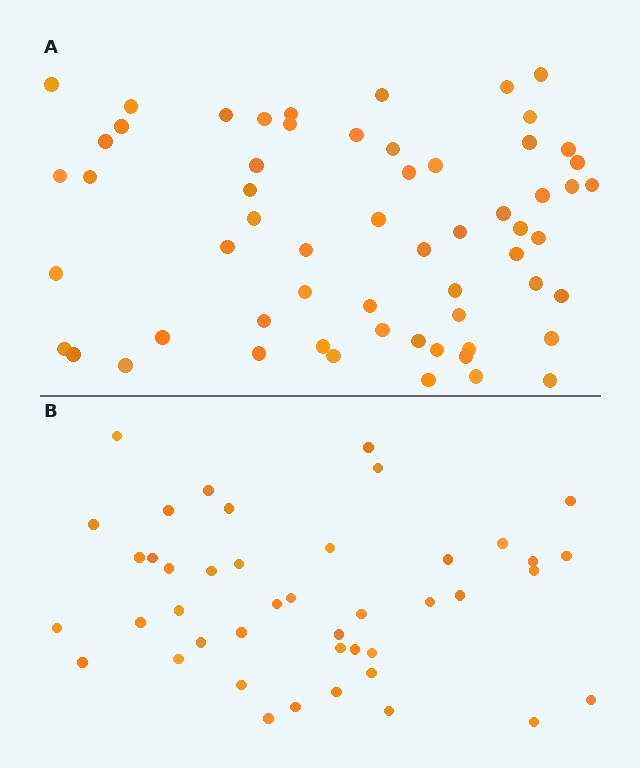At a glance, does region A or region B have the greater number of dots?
Region A (the top region) has more dots.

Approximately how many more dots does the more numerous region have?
Region A has approximately 15 more dots than region B.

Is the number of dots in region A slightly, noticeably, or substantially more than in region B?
Region A has noticeably more, but not dramatically so. The ratio is roughly 1.4 to 1.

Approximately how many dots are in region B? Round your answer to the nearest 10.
About 40 dots. (The exact count is 43, which rounds to 40.)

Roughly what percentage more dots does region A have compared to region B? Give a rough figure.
About 40% more.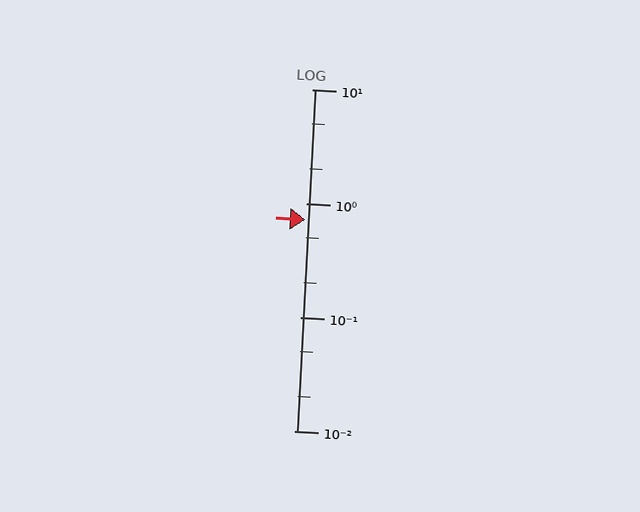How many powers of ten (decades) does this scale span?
The scale spans 3 decades, from 0.01 to 10.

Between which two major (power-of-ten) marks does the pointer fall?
The pointer is between 0.1 and 1.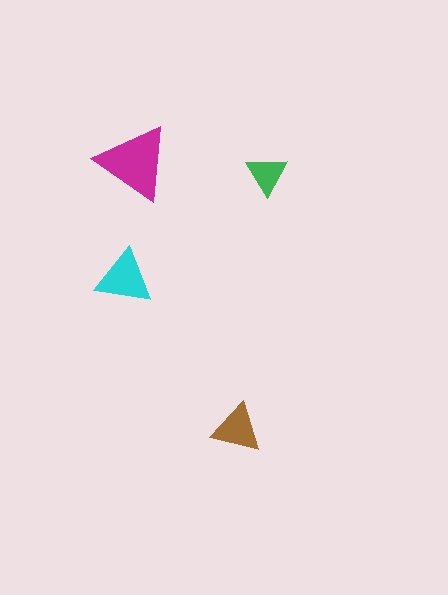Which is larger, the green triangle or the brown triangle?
The brown one.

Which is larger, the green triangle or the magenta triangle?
The magenta one.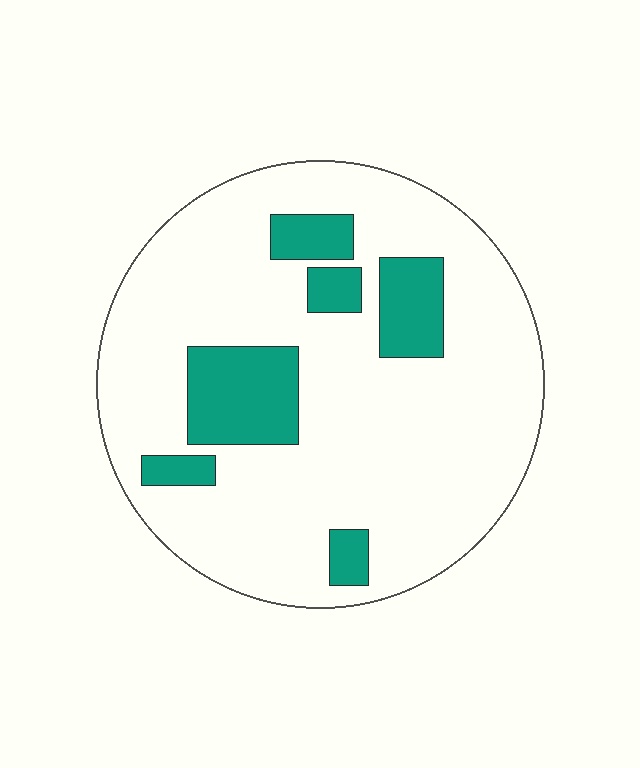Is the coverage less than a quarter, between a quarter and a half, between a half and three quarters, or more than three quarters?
Less than a quarter.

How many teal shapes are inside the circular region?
6.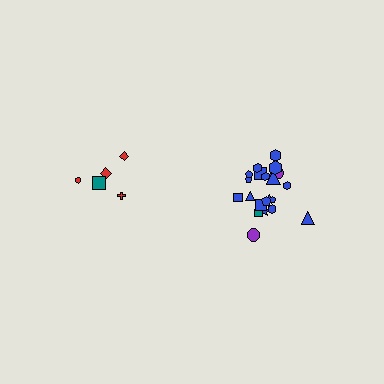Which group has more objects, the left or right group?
The right group.